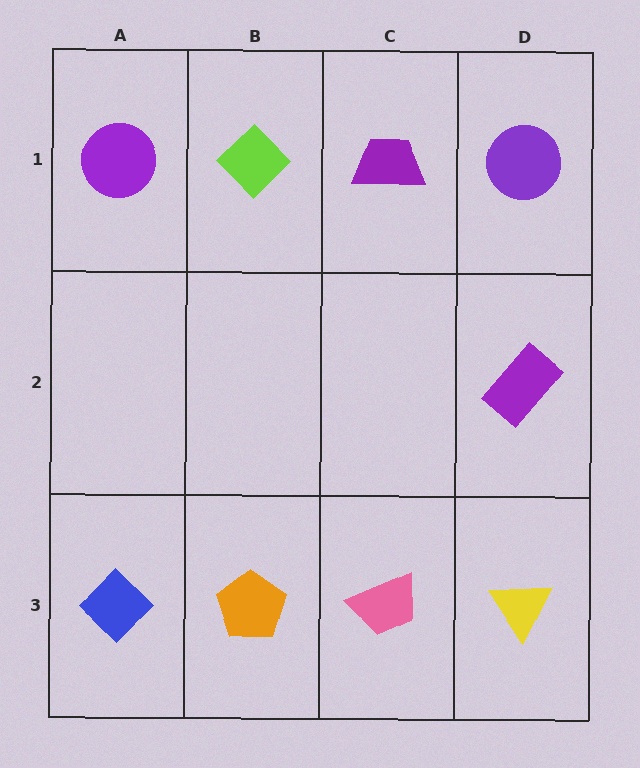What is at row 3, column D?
A yellow triangle.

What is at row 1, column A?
A purple circle.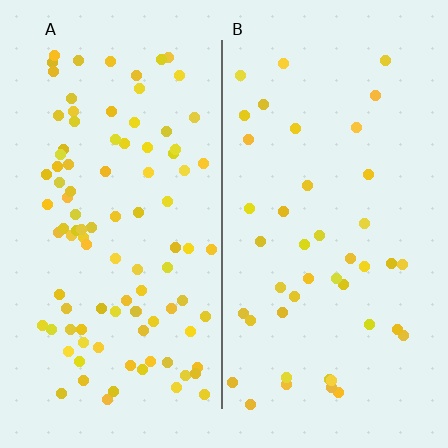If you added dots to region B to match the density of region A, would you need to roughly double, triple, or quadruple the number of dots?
Approximately double.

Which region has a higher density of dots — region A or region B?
A (the left).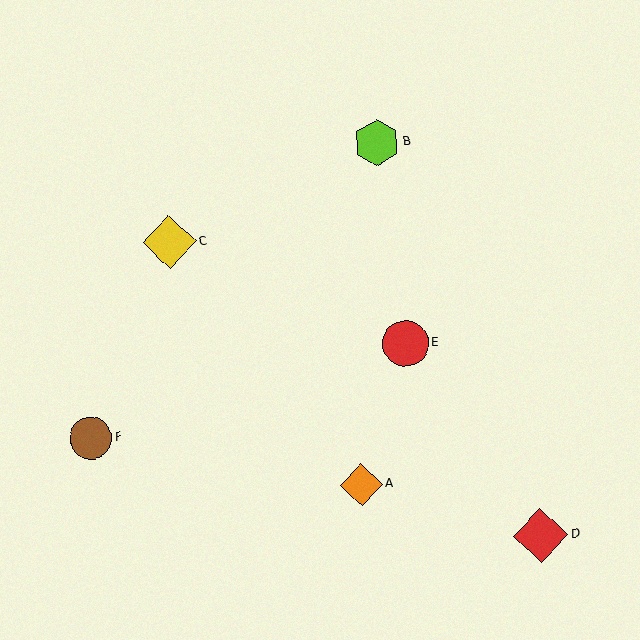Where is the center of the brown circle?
The center of the brown circle is at (91, 438).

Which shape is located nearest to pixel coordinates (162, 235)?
The yellow diamond (labeled C) at (169, 242) is nearest to that location.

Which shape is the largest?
The red diamond (labeled D) is the largest.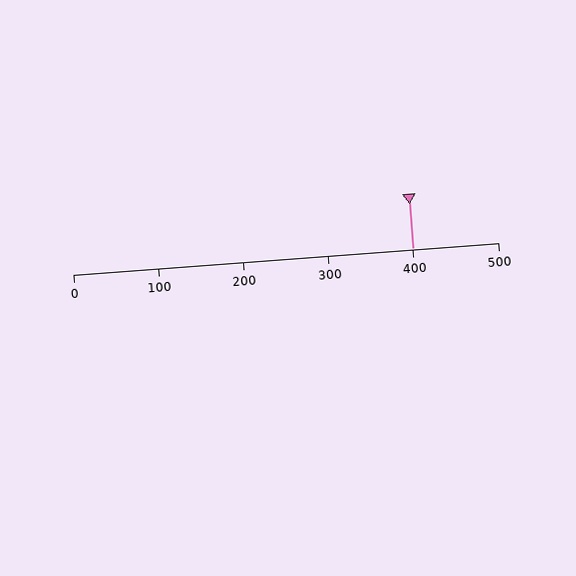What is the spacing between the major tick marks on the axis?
The major ticks are spaced 100 apart.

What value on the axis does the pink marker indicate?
The marker indicates approximately 400.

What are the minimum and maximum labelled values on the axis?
The axis runs from 0 to 500.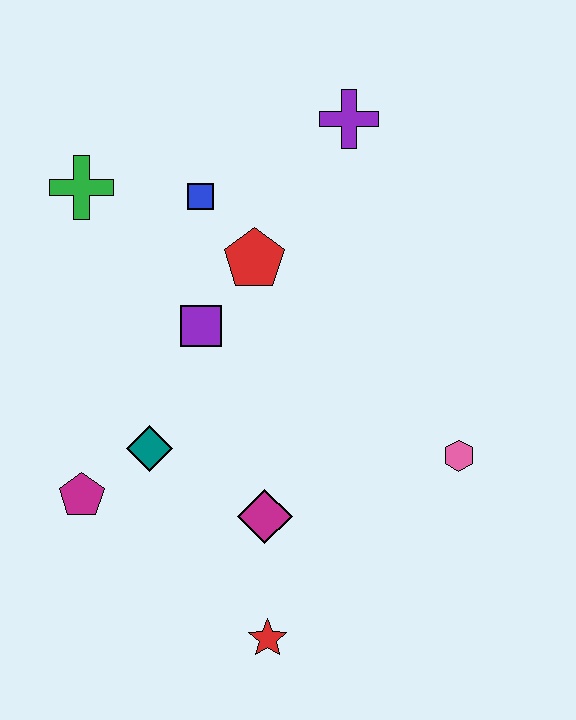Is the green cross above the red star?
Yes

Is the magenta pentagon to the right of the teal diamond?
No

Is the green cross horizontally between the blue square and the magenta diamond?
No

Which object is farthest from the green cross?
The red star is farthest from the green cross.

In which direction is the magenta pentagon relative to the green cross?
The magenta pentagon is below the green cross.